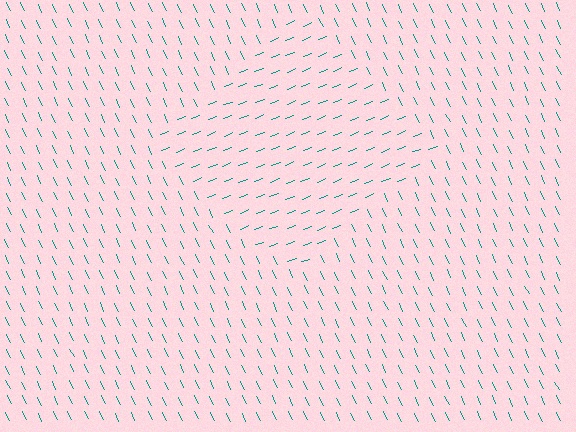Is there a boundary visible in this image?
Yes, there is a texture boundary formed by a change in line orientation.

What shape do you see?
I see a diamond.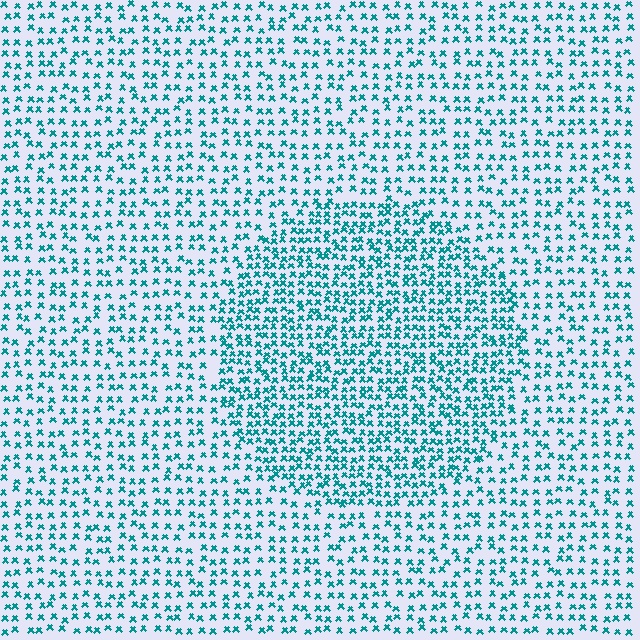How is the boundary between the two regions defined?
The boundary is defined by a change in element density (approximately 1.8x ratio). All elements are the same color, size, and shape.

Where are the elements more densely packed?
The elements are more densely packed inside the circle boundary.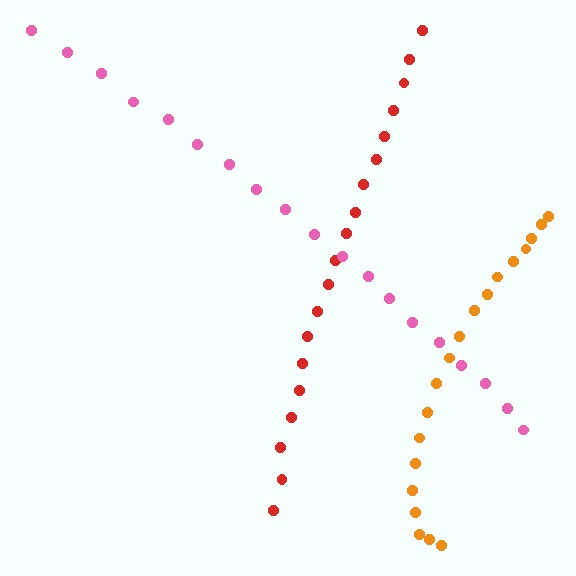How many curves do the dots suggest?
There are 3 distinct paths.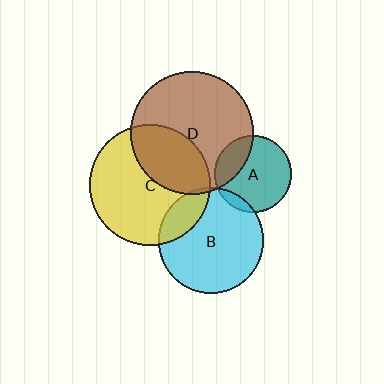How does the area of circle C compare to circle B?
Approximately 1.3 times.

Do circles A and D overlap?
Yes.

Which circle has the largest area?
Circle D (brown).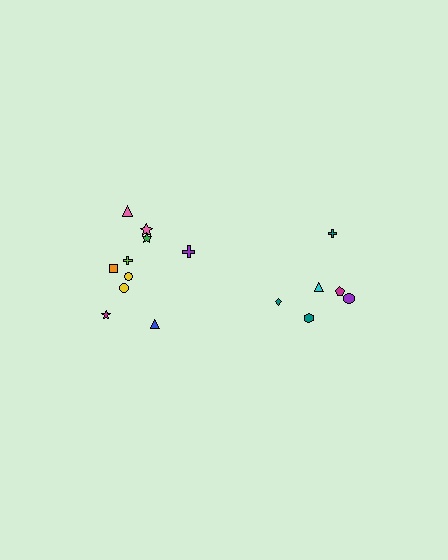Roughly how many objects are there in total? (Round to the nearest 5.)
Roughly 15 objects in total.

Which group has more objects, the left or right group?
The left group.